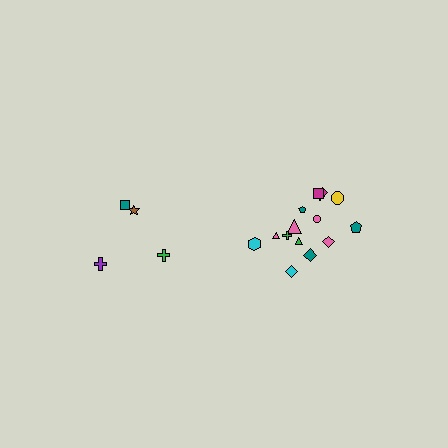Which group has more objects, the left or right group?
The right group.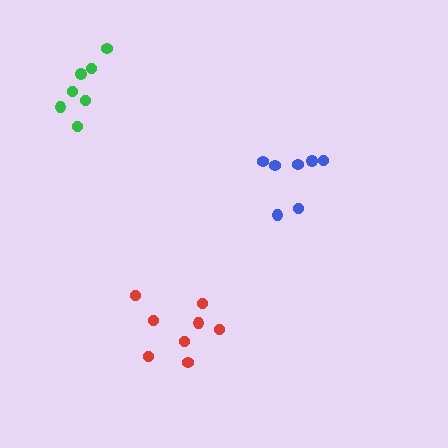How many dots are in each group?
Group 1: 8 dots, Group 2: 7 dots, Group 3: 7 dots (22 total).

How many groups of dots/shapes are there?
There are 3 groups.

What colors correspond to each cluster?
The clusters are colored: red, blue, green.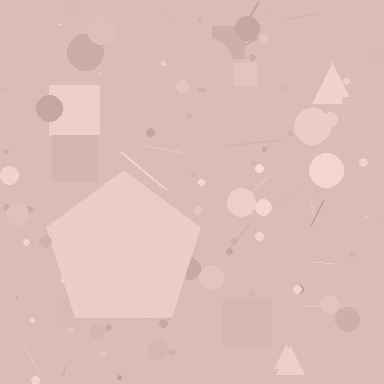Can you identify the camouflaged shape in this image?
The camouflaged shape is a pentagon.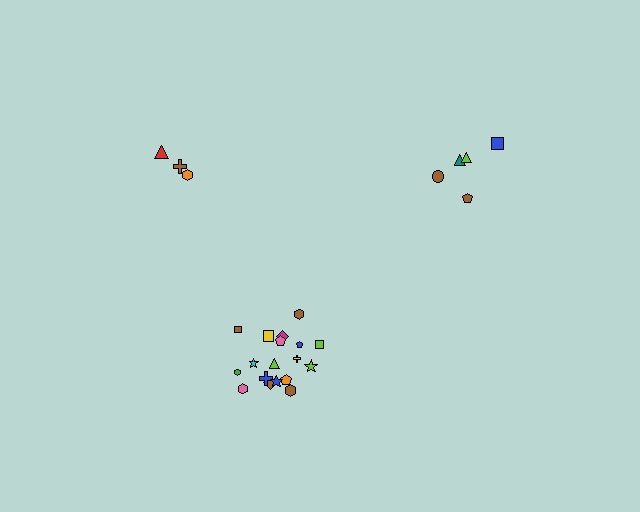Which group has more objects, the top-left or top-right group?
The top-right group.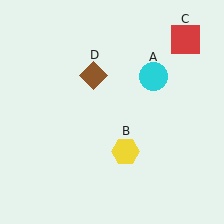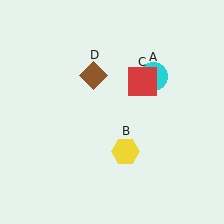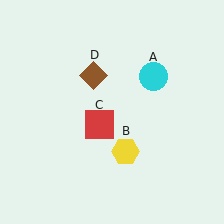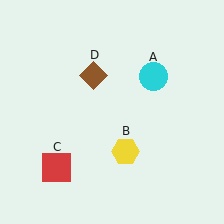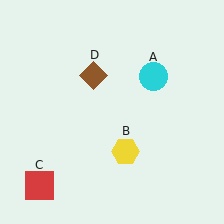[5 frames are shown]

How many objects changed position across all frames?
1 object changed position: red square (object C).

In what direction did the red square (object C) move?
The red square (object C) moved down and to the left.